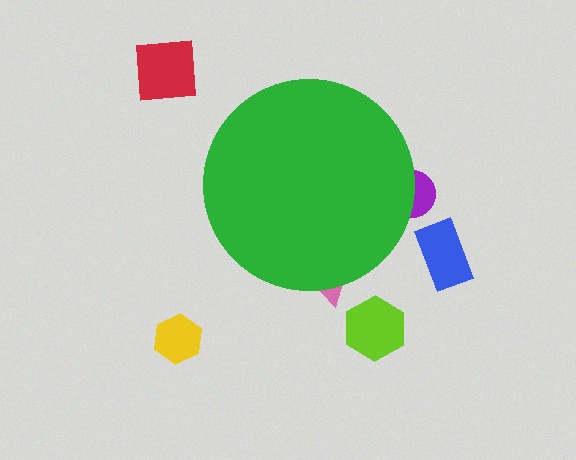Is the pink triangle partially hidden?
Yes, the pink triangle is partially hidden behind the green circle.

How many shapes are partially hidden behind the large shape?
2 shapes are partially hidden.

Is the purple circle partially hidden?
Yes, the purple circle is partially hidden behind the green circle.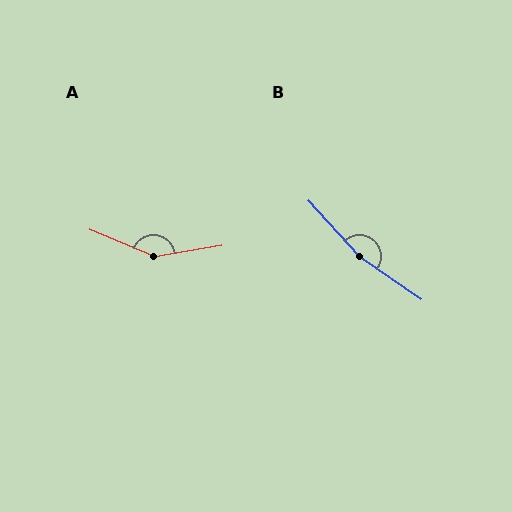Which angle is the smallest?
A, at approximately 148 degrees.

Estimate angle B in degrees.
Approximately 166 degrees.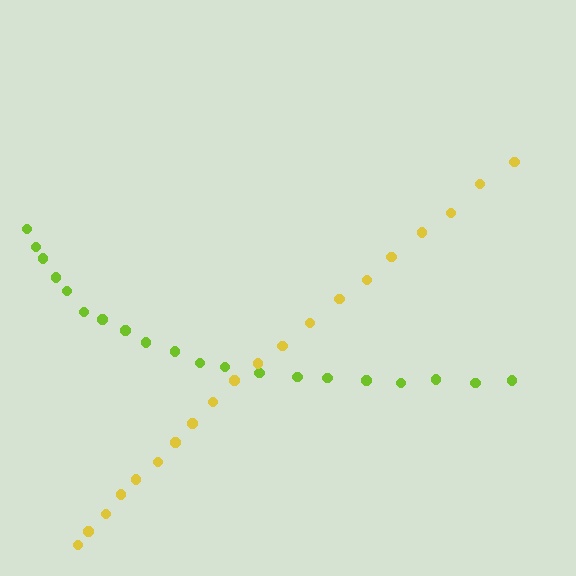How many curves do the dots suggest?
There are 2 distinct paths.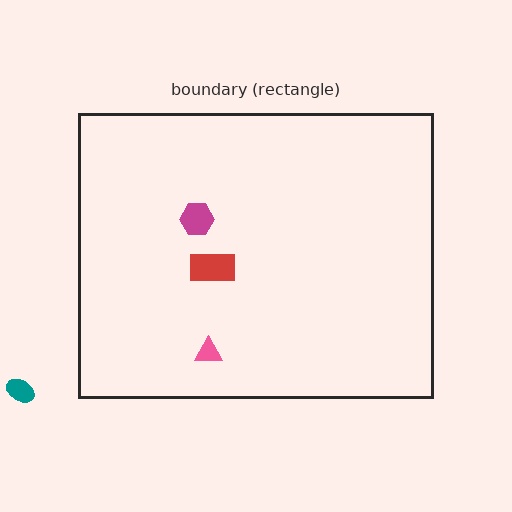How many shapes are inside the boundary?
3 inside, 1 outside.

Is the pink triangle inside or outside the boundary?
Inside.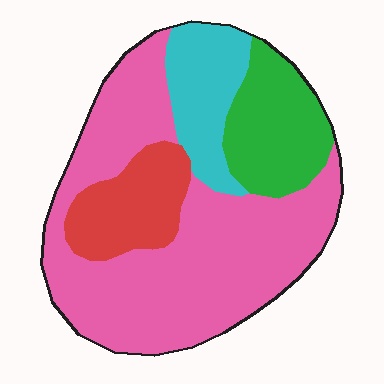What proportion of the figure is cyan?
Cyan covers about 15% of the figure.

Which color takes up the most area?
Pink, at roughly 55%.